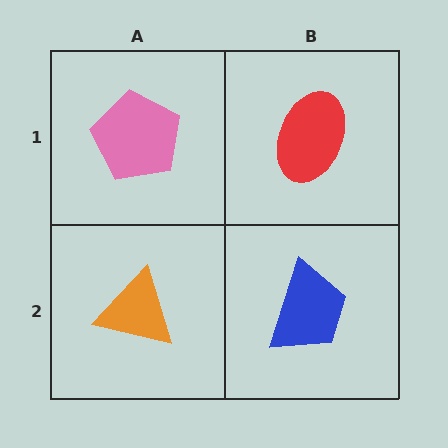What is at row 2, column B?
A blue trapezoid.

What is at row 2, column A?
An orange triangle.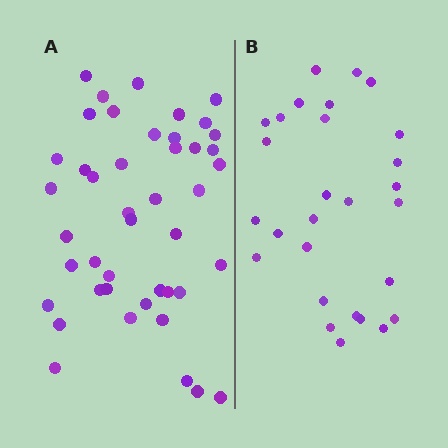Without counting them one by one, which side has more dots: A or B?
Region A (the left region) has more dots.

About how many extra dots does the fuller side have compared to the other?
Region A has approximately 15 more dots than region B.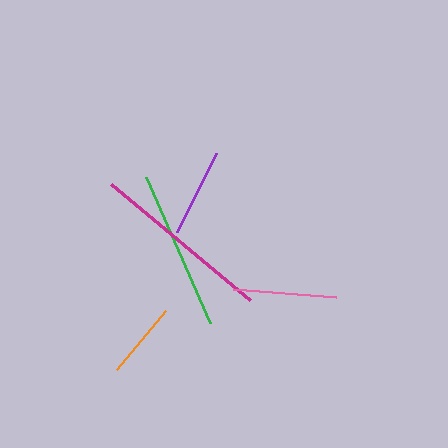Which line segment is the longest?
The magenta line is the longest at approximately 181 pixels.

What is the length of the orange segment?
The orange segment is approximately 76 pixels long.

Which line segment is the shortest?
The orange line is the shortest at approximately 76 pixels.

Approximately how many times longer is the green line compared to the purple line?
The green line is approximately 1.8 times the length of the purple line.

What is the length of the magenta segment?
The magenta segment is approximately 181 pixels long.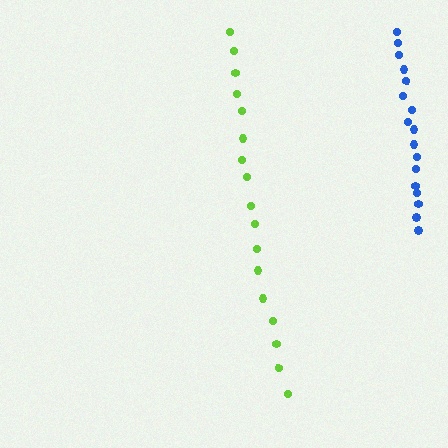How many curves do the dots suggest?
There are 2 distinct paths.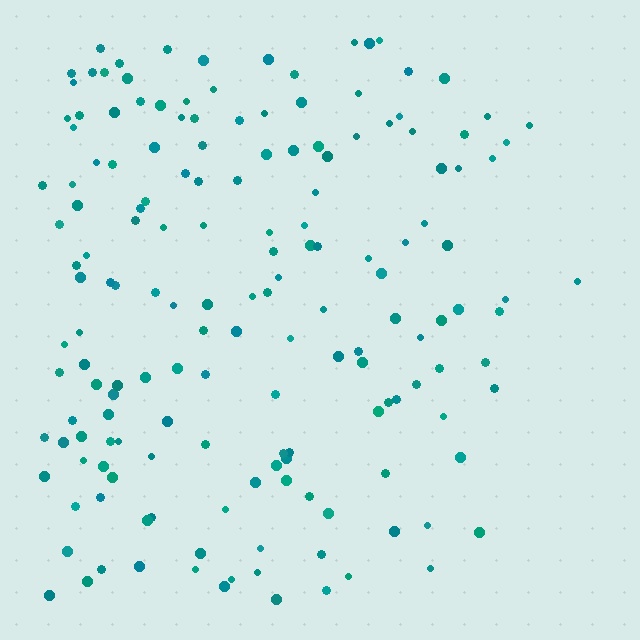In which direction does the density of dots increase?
From right to left, with the left side densest.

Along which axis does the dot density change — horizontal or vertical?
Horizontal.